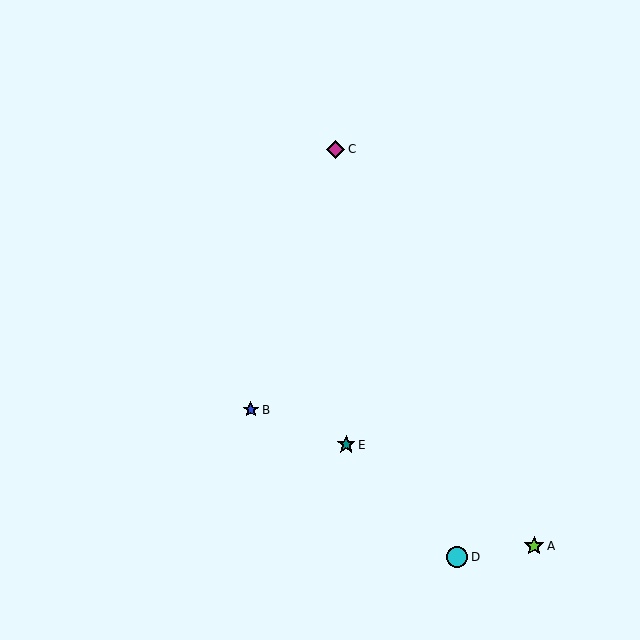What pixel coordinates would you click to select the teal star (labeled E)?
Click at (346, 445) to select the teal star E.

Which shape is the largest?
The cyan circle (labeled D) is the largest.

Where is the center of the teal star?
The center of the teal star is at (346, 445).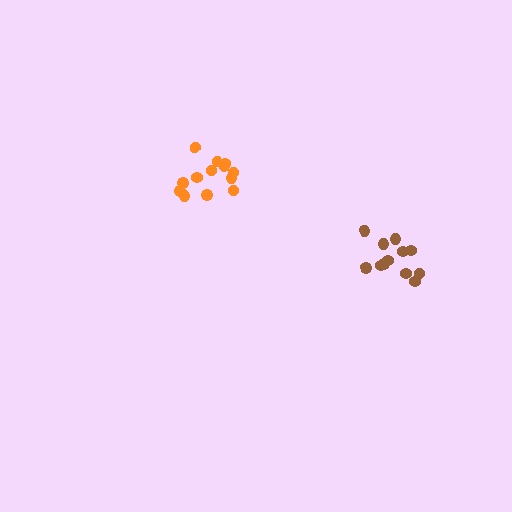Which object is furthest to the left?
The orange cluster is leftmost.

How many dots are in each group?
Group 1: 12 dots, Group 2: 13 dots (25 total).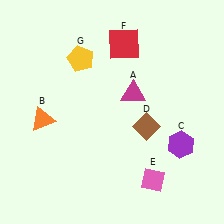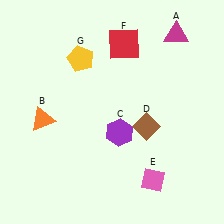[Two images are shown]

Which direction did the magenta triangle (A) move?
The magenta triangle (A) moved up.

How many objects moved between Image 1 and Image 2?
2 objects moved between the two images.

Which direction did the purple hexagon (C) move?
The purple hexagon (C) moved left.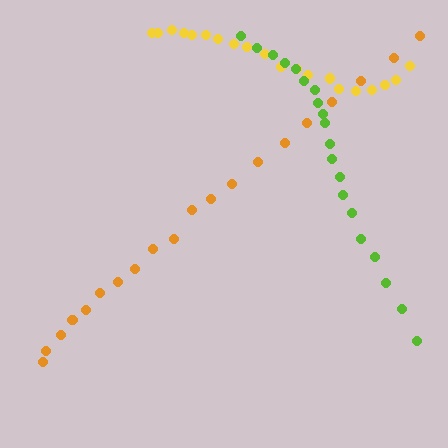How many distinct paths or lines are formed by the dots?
There are 3 distinct paths.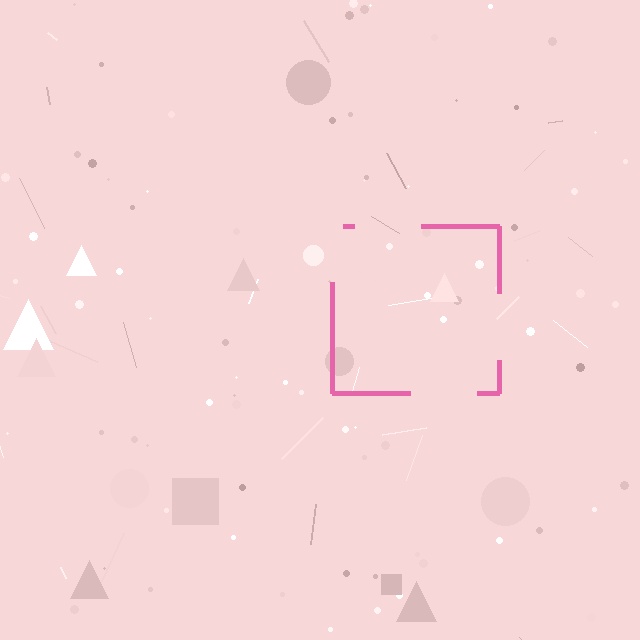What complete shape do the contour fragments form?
The contour fragments form a square.